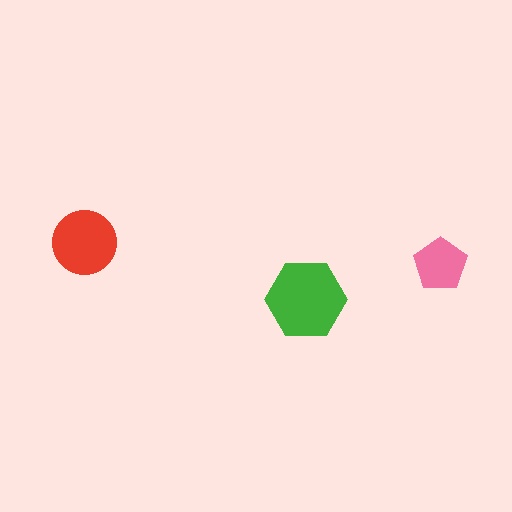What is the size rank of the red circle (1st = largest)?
2nd.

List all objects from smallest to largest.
The pink pentagon, the red circle, the green hexagon.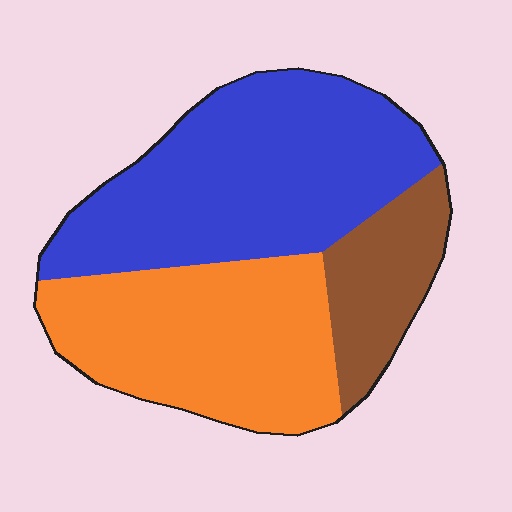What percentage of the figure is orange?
Orange covers 37% of the figure.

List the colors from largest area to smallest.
From largest to smallest: blue, orange, brown.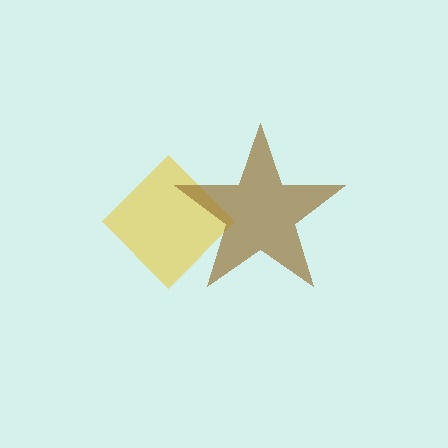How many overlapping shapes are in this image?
There are 2 overlapping shapes in the image.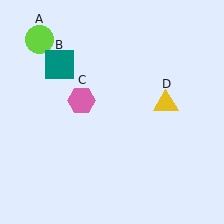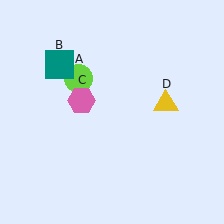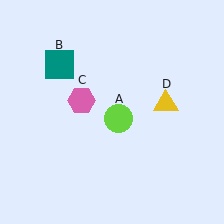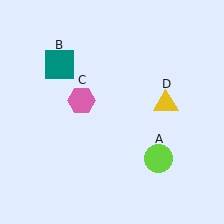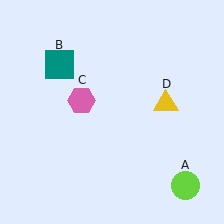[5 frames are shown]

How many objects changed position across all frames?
1 object changed position: lime circle (object A).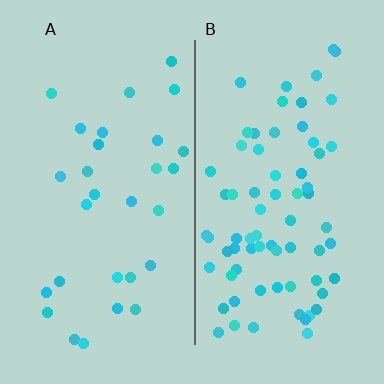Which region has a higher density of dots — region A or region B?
B (the right).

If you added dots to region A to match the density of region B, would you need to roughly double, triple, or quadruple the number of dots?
Approximately double.